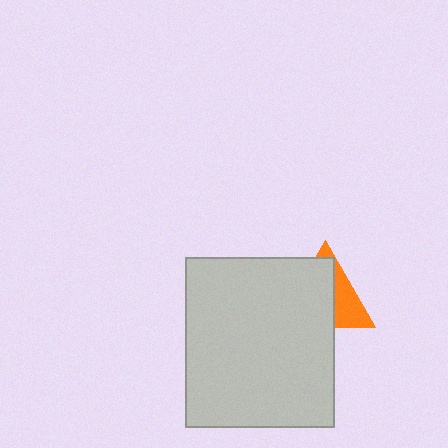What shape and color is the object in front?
The object in front is a light gray rectangle.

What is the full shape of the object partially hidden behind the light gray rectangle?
The partially hidden object is an orange triangle.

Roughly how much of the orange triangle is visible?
A small part of it is visible (roughly 36%).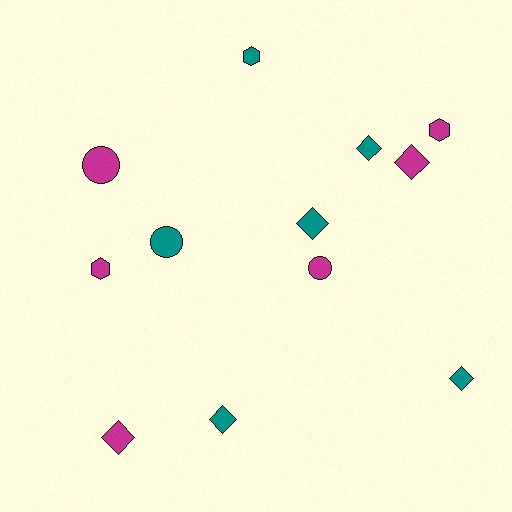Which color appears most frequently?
Magenta, with 6 objects.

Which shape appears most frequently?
Diamond, with 6 objects.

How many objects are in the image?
There are 12 objects.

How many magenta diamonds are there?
There are 2 magenta diamonds.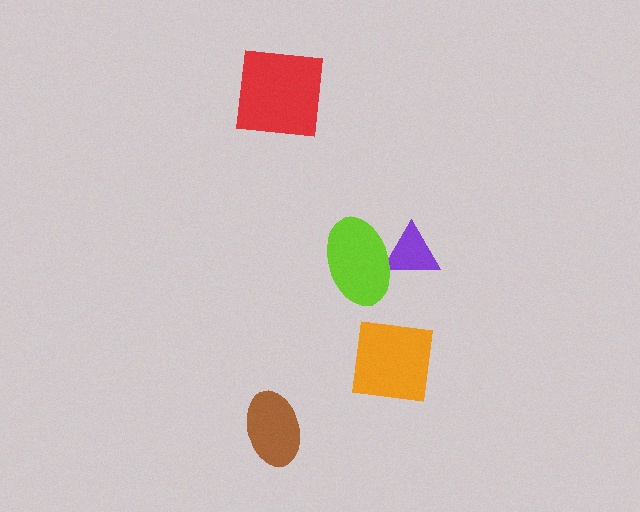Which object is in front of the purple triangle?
The lime ellipse is in front of the purple triangle.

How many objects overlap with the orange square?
0 objects overlap with the orange square.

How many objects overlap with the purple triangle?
1 object overlaps with the purple triangle.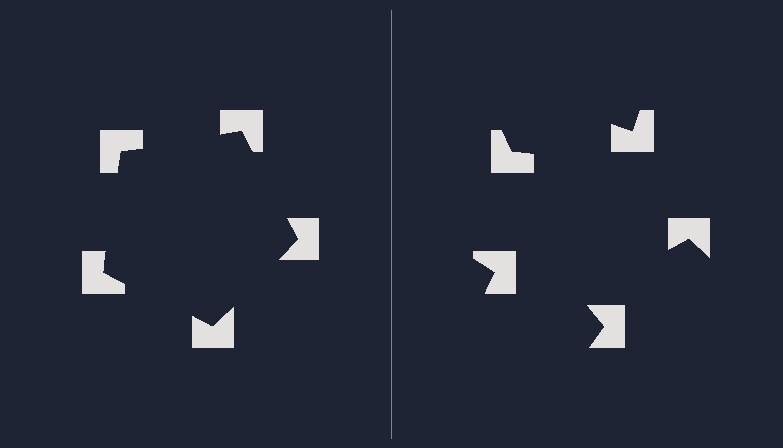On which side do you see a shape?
An illusory pentagon appears on the left side. On the right side the wedge cuts are rotated, so no coherent shape forms.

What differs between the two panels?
The notched squares are positioned identically on both sides; only the wedge orientations differ. On the left they align to a pentagon; on the right they are misaligned.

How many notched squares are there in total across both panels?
10 — 5 on each side.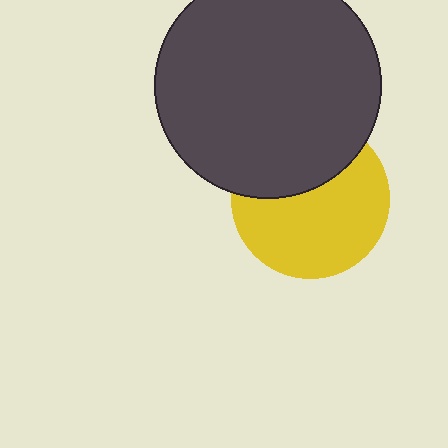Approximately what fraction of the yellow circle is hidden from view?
Roughly 37% of the yellow circle is hidden behind the dark gray circle.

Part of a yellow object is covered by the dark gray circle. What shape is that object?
It is a circle.